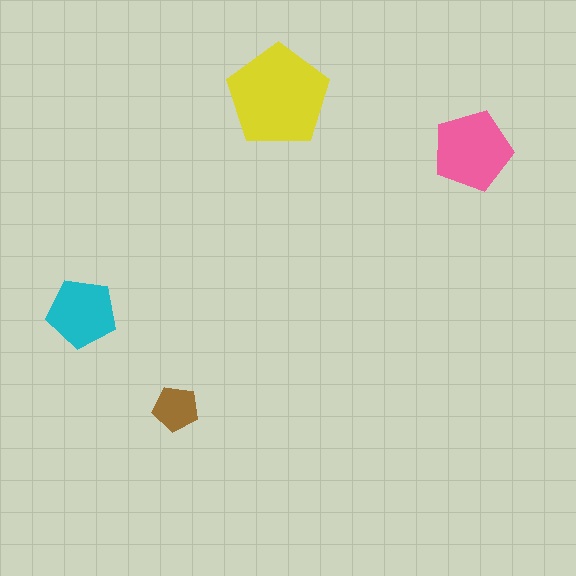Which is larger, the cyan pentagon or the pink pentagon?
The pink one.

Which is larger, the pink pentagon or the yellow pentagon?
The yellow one.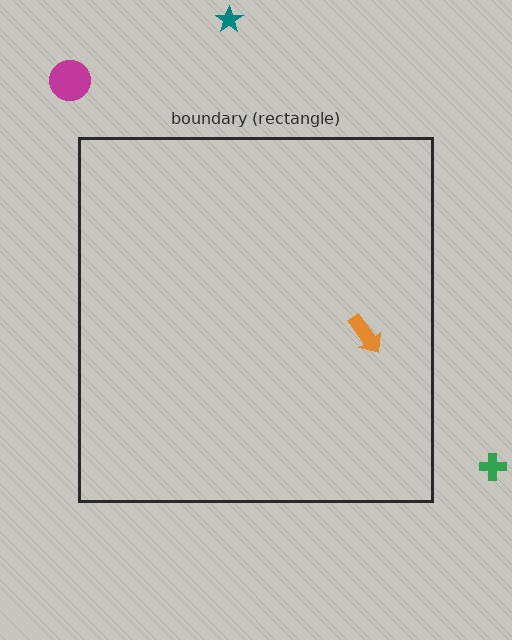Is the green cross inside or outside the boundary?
Outside.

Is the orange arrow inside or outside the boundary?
Inside.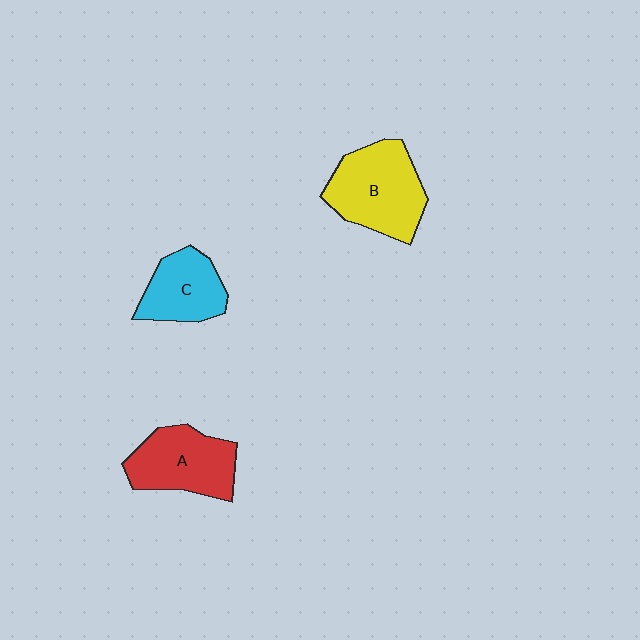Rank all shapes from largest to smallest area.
From largest to smallest: B (yellow), A (red), C (cyan).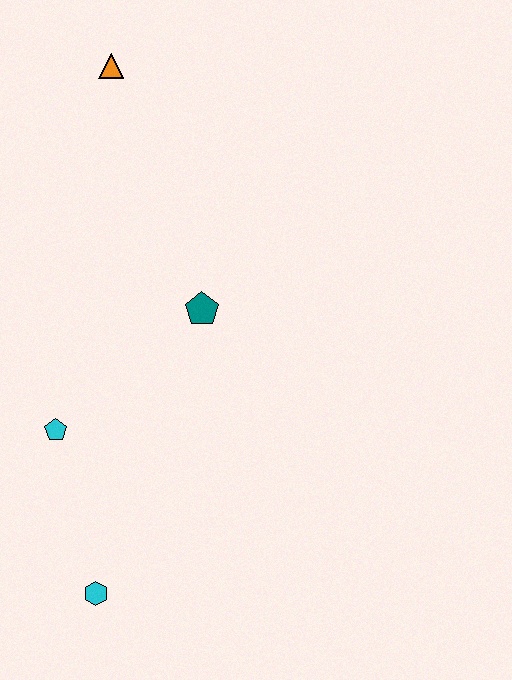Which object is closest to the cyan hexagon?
The cyan pentagon is closest to the cyan hexagon.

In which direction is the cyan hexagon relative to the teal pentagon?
The cyan hexagon is below the teal pentagon.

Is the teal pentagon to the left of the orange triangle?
No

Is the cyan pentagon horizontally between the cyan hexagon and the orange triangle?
No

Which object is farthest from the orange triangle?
The cyan hexagon is farthest from the orange triangle.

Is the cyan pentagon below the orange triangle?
Yes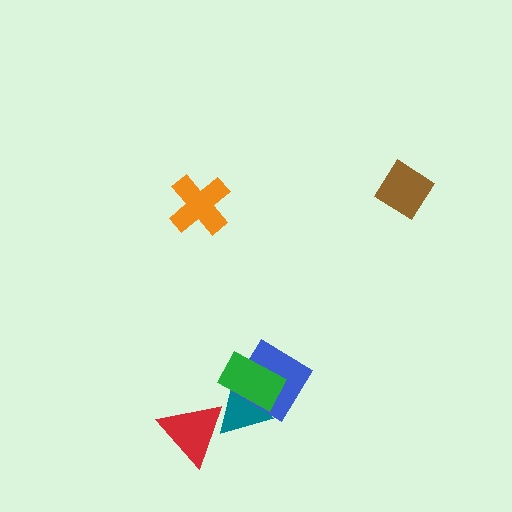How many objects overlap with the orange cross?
0 objects overlap with the orange cross.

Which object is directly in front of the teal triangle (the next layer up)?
The blue diamond is directly in front of the teal triangle.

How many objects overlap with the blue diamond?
2 objects overlap with the blue diamond.